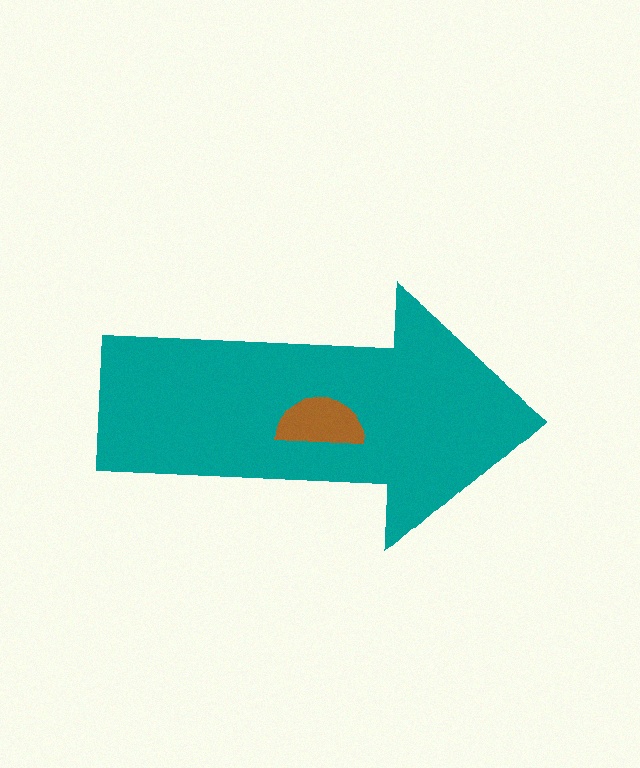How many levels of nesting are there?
2.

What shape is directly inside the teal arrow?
The brown semicircle.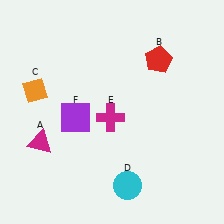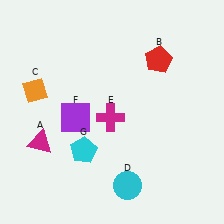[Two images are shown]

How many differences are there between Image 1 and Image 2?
There is 1 difference between the two images.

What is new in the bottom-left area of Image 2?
A cyan pentagon (G) was added in the bottom-left area of Image 2.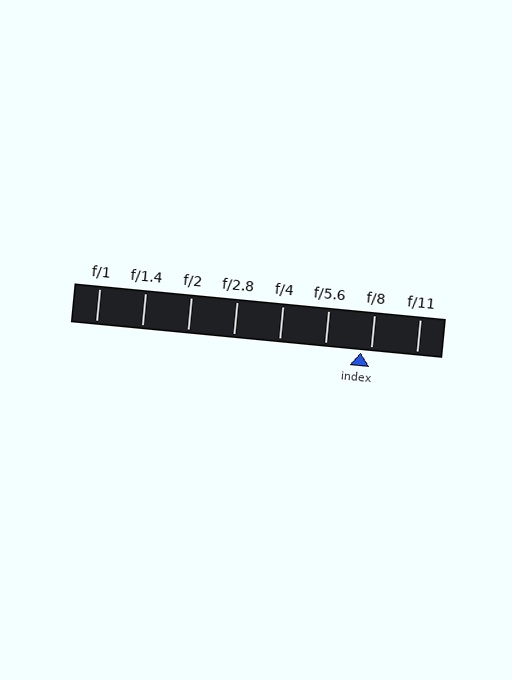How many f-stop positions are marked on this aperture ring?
There are 8 f-stop positions marked.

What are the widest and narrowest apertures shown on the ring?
The widest aperture shown is f/1 and the narrowest is f/11.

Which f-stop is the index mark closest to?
The index mark is closest to f/8.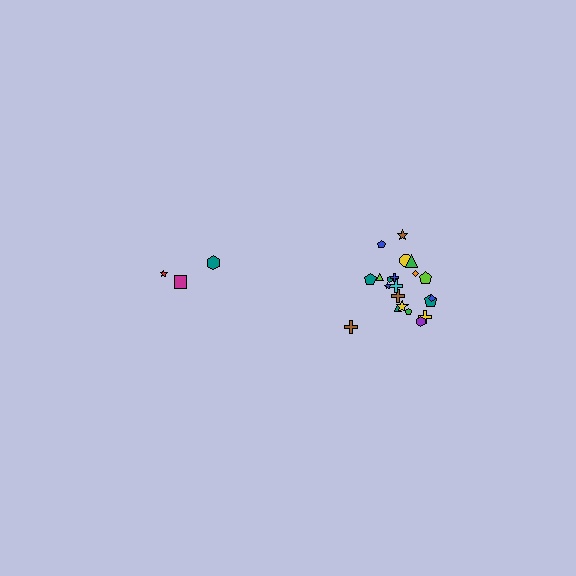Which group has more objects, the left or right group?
The right group.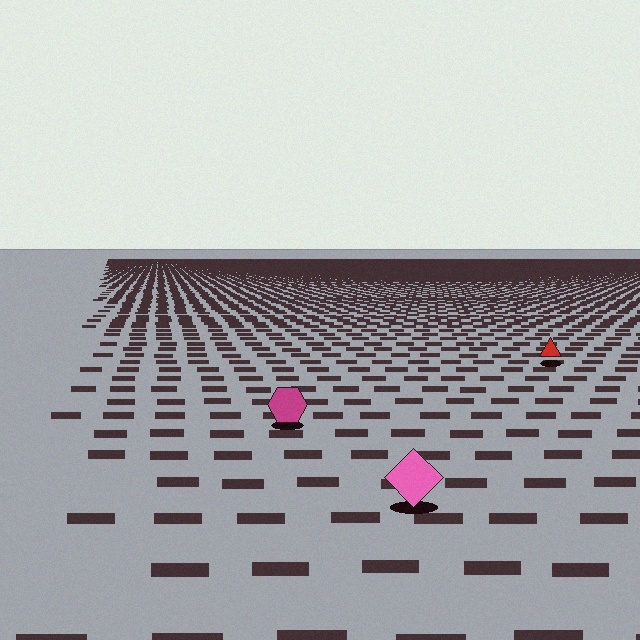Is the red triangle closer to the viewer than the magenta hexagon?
No. The magenta hexagon is closer — you can tell from the texture gradient: the ground texture is coarser near it.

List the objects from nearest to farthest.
From nearest to farthest: the pink diamond, the magenta hexagon, the red triangle.